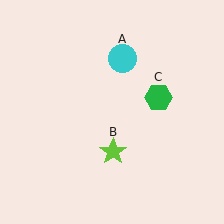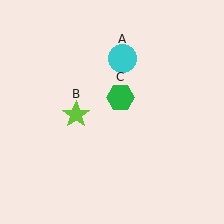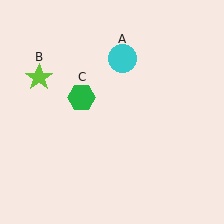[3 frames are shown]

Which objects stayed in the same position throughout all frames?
Cyan circle (object A) remained stationary.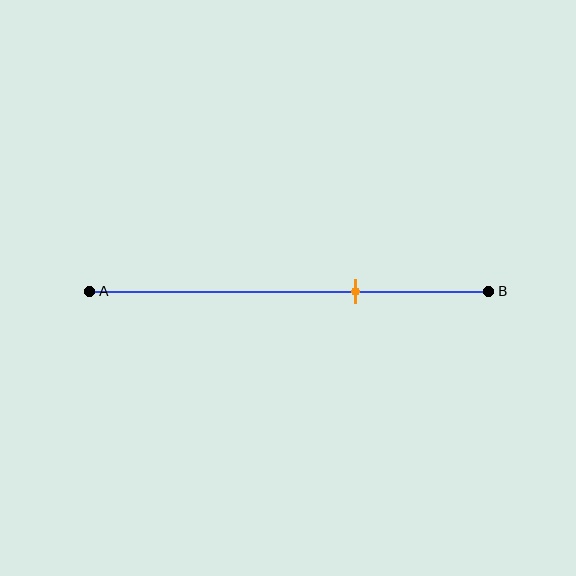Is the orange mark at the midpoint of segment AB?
No, the mark is at about 65% from A, not at the 50% midpoint.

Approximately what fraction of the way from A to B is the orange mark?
The orange mark is approximately 65% of the way from A to B.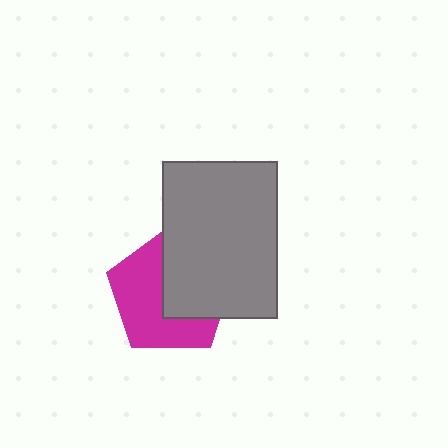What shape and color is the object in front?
The object in front is a gray rectangle.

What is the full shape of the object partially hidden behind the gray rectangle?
The partially hidden object is a magenta pentagon.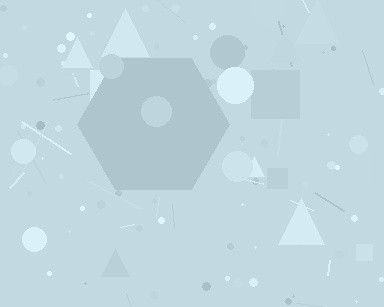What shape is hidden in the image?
A hexagon is hidden in the image.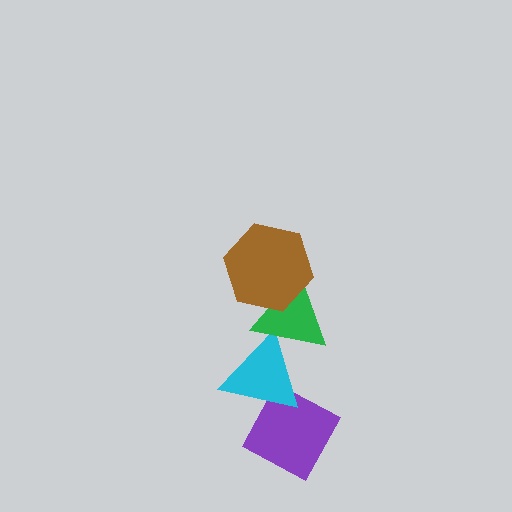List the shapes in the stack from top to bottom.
From top to bottom: the brown hexagon, the green triangle, the cyan triangle, the purple diamond.